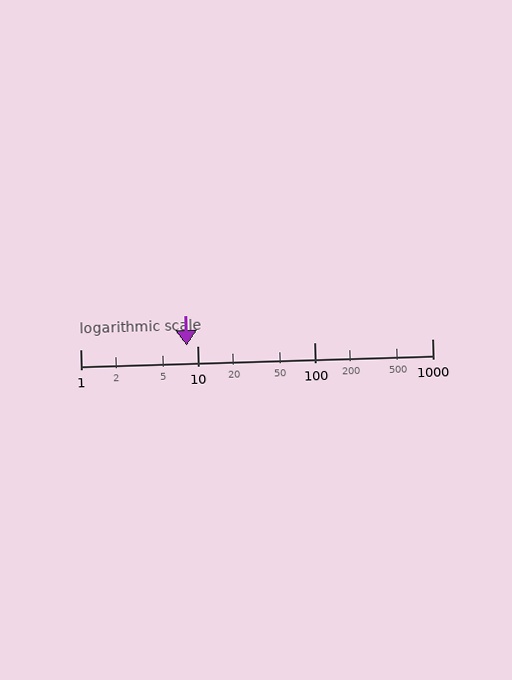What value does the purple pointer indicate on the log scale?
The pointer indicates approximately 8.1.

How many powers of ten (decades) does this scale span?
The scale spans 3 decades, from 1 to 1000.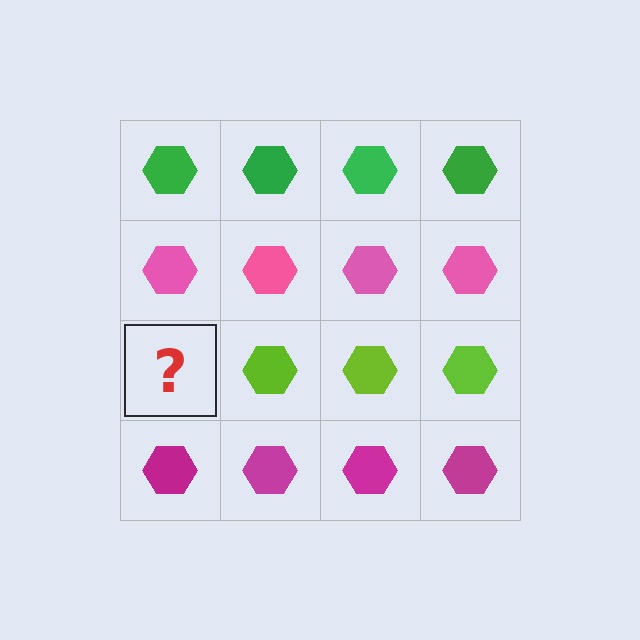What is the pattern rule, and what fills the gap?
The rule is that each row has a consistent color. The gap should be filled with a lime hexagon.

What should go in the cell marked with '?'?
The missing cell should contain a lime hexagon.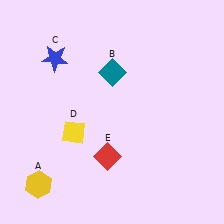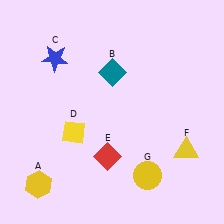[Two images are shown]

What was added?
A yellow triangle (F), a yellow circle (G) were added in Image 2.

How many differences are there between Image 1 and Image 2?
There are 2 differences between the two images.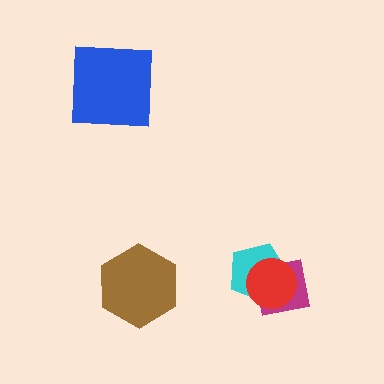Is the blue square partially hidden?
No, no other shape covers it.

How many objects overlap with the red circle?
2 objects overlap with the red circle.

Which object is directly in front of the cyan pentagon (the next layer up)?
The magenta square is directly in front of the cyan pentagon.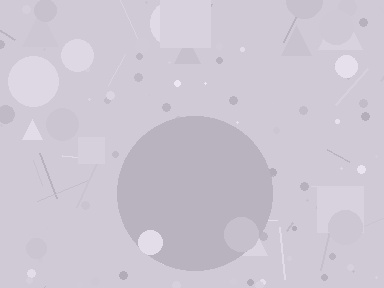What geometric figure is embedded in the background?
A circle is embedded in the background.